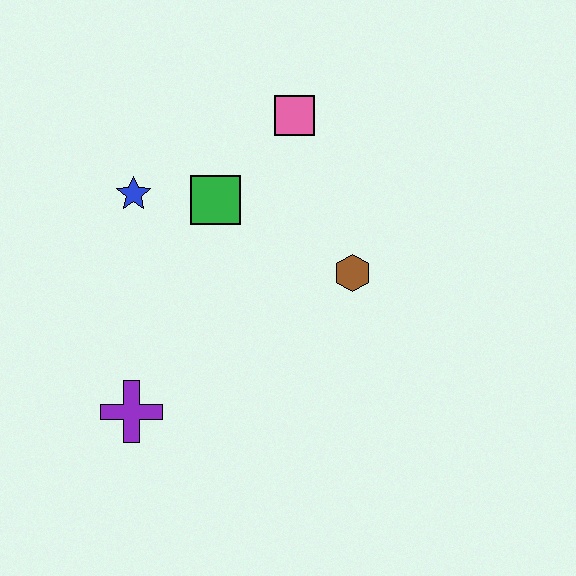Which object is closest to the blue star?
The green square is closest to the blue star.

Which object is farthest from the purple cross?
The pink square is farthest from the purple cross.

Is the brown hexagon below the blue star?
Yes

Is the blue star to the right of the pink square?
No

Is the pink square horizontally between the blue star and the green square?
No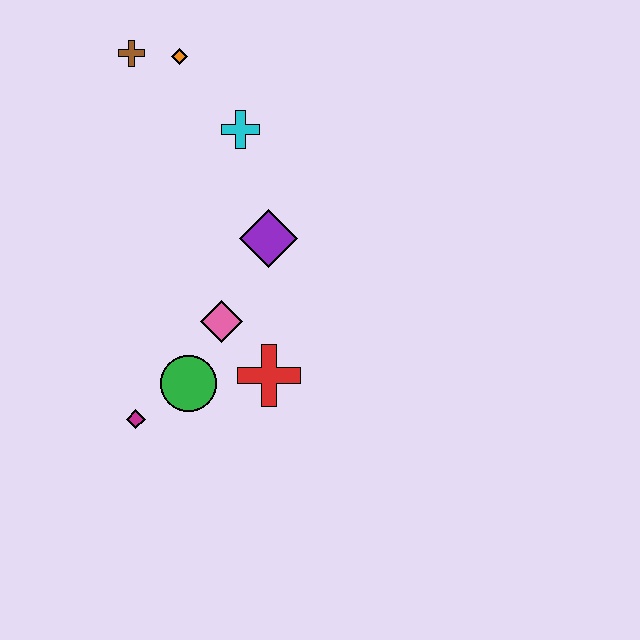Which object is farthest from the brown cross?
The magenta diamond is farthest from the brown cross.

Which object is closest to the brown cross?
The orange diamond is closest to the brown cross.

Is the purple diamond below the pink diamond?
No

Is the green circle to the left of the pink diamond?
Yes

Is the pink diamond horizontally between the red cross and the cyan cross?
No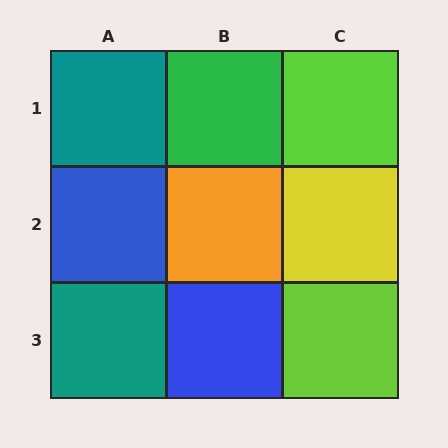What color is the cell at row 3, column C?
Lime.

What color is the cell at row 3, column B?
Blue.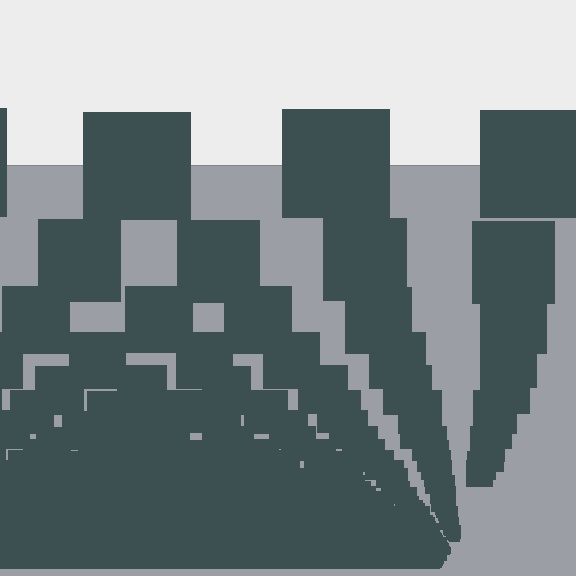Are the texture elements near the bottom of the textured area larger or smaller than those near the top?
Smaller. The gradient is inverted — elements near the bottom are smaller and denser.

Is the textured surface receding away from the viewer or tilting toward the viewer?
The surface appears to tilt toward the viewer. Texture elements get larger and sparser toward the top.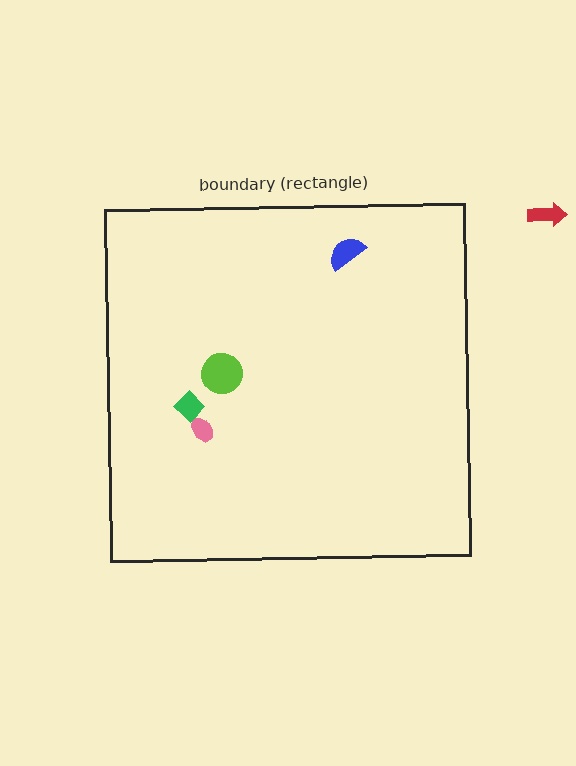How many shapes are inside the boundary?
4 inside, 1 outside.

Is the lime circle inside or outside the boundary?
Inside.